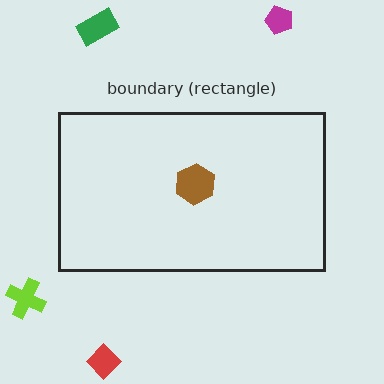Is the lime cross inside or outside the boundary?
Outside.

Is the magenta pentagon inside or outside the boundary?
Outside.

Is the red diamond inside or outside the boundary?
Outside.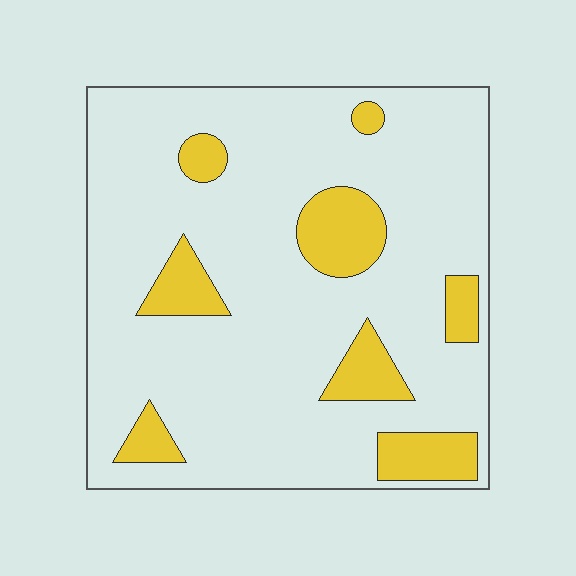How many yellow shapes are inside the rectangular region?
8.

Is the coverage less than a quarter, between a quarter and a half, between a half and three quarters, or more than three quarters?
Less than a quarter.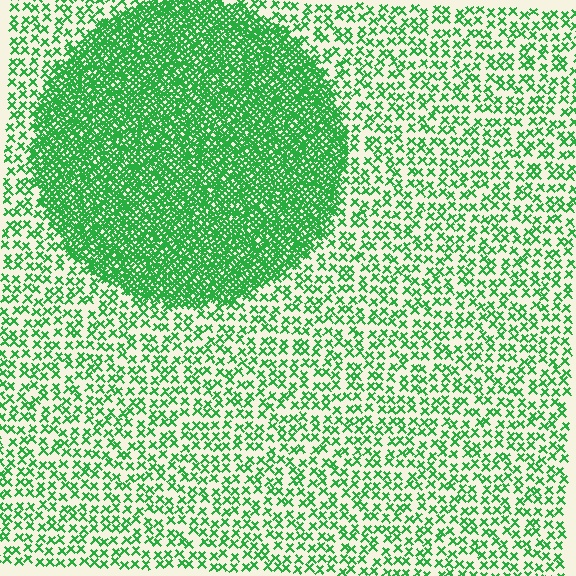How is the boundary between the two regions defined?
The boundary is defined by a change in element density (approximately 3.1x ratio). All elements are the same color, size, and shape.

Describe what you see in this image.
The image contains small green elements arranged at two different densities. A circle-shaped region is visible where the elements are more densely packed than the surrounding area.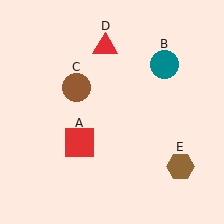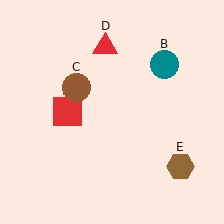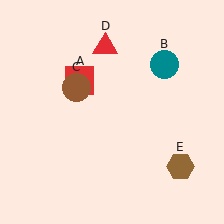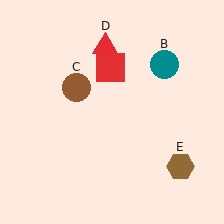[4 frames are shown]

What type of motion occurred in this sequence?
The red square (object A) rotated clockwise around the center of the scene.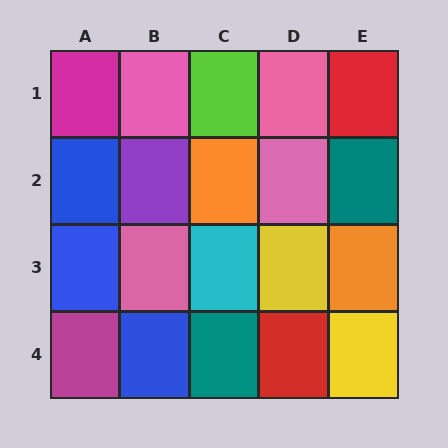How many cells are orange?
2 cells are orange.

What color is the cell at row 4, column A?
Magenta.